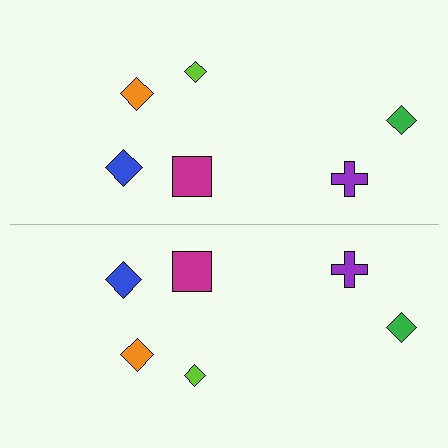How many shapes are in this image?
There are 12 shapes in this image.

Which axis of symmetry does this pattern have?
The pattern has a horizontal axis of symmetry running through the center of the image.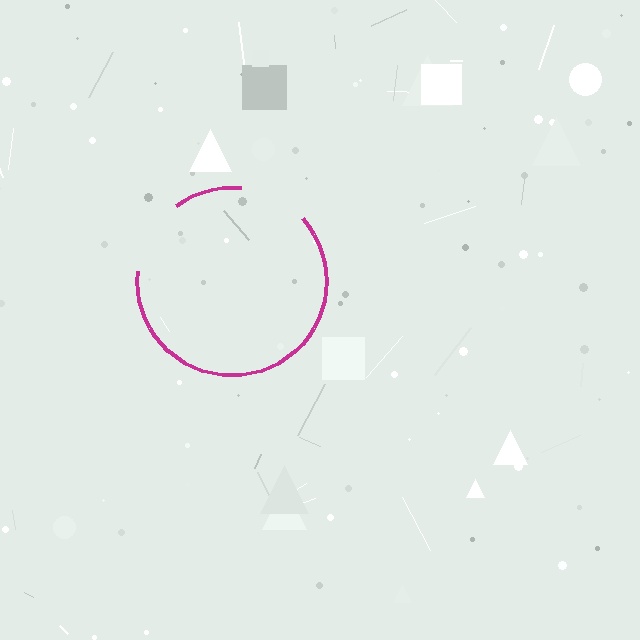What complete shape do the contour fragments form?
The contour fragments form a circle.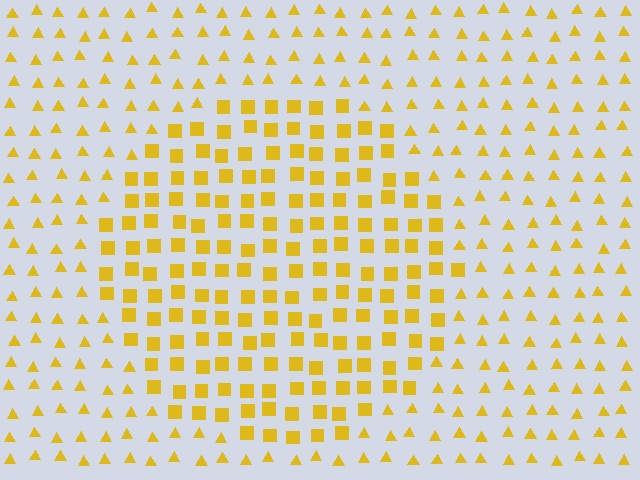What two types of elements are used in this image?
The image uses squares inside the circle region and triangles outside it.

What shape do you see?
I see a circle.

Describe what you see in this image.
The image is filled with small yellow elements arranged in a uniform grid. A circle-shaped region contains squares, while the surrounding area contains triangles. The boundary is defined purely by the change in element shape.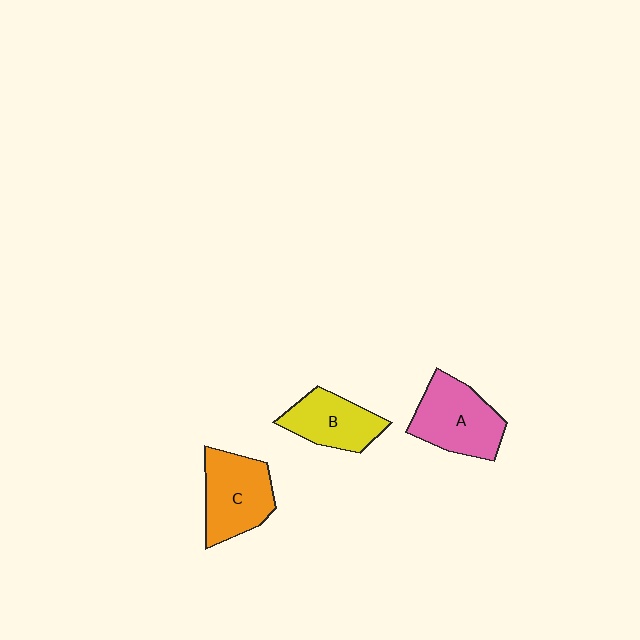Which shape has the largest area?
Shape A (pink).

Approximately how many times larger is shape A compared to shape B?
Approximately 1.3 times.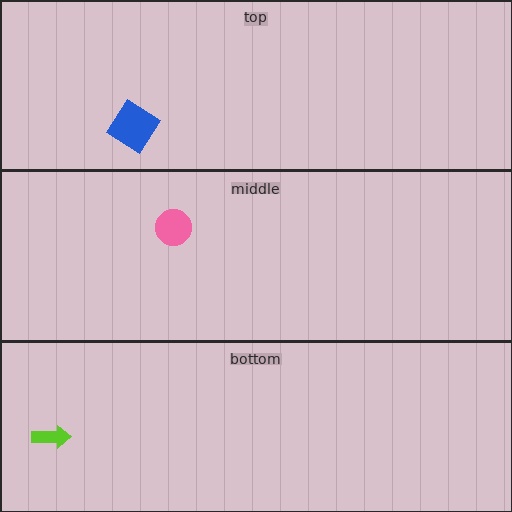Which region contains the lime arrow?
The bottom region.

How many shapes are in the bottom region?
1.